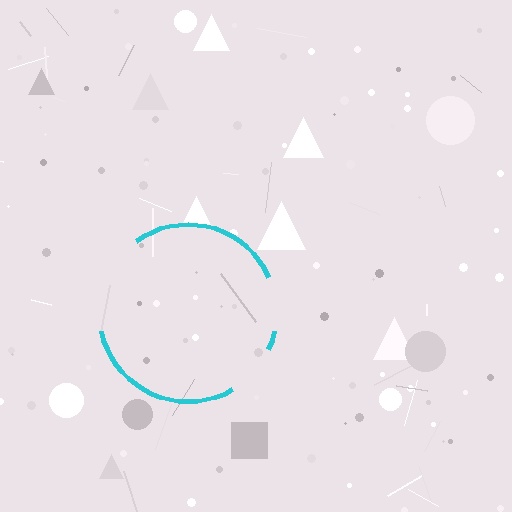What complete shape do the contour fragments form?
The contour fragments form a circle.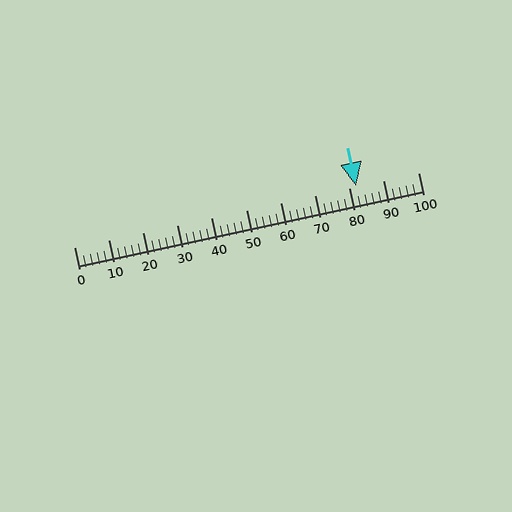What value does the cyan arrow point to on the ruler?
The cyan arrow points to approximately 82.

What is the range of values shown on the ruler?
The ruler shows values from 0 to 100.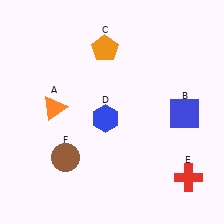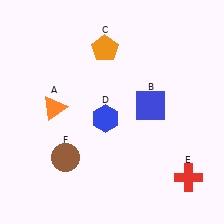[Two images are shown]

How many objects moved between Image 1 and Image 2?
1 object moved between the two images.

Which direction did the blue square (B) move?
The blue square (B) moved left.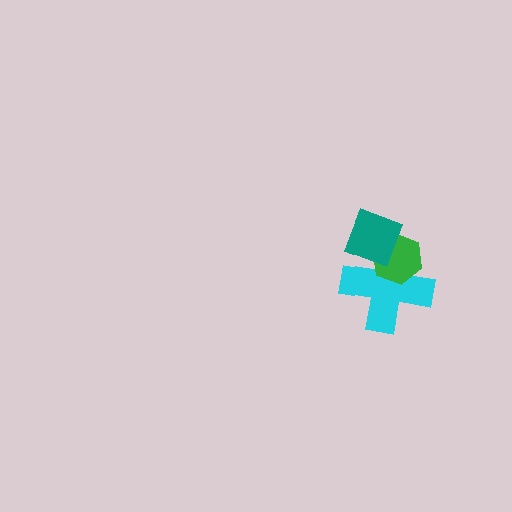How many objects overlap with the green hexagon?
2 objects overlap with the green hexagon.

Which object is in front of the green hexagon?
The teal diamond is in front of the green hexagon.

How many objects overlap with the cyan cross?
2 objects overlap with the cyan cross.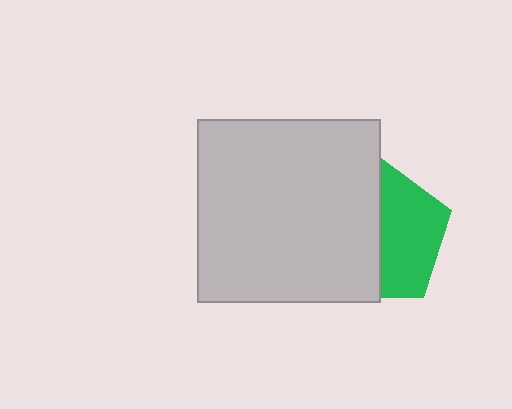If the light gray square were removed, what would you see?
You would see the complete green pentagon.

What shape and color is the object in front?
The object in front is a light gray square.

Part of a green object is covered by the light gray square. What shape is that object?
It is a pentagon.